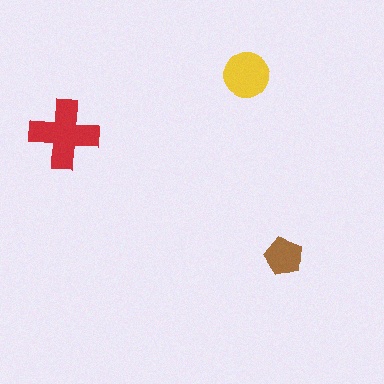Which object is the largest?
The red cross.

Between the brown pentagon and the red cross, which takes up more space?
The red cross.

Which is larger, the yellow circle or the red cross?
The red cross.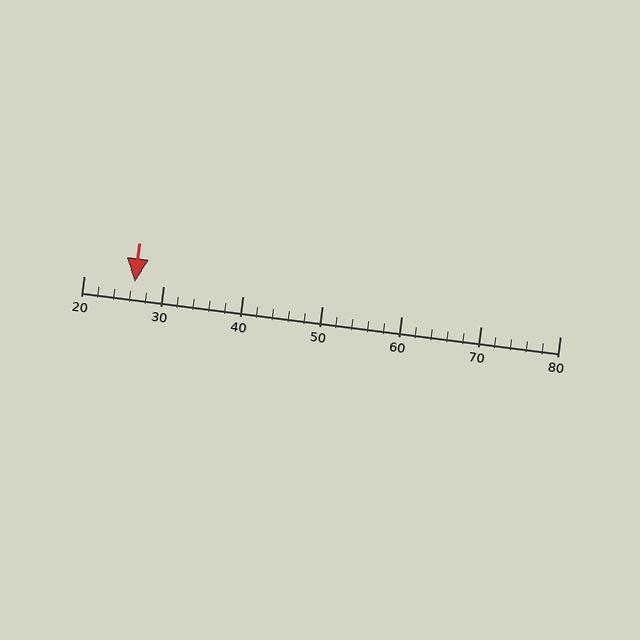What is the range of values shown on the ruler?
The ruler shows values from 20 to 80.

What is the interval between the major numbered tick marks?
The major tick marks are spaced 10 units apart.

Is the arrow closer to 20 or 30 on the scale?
The arrow is closer to 30.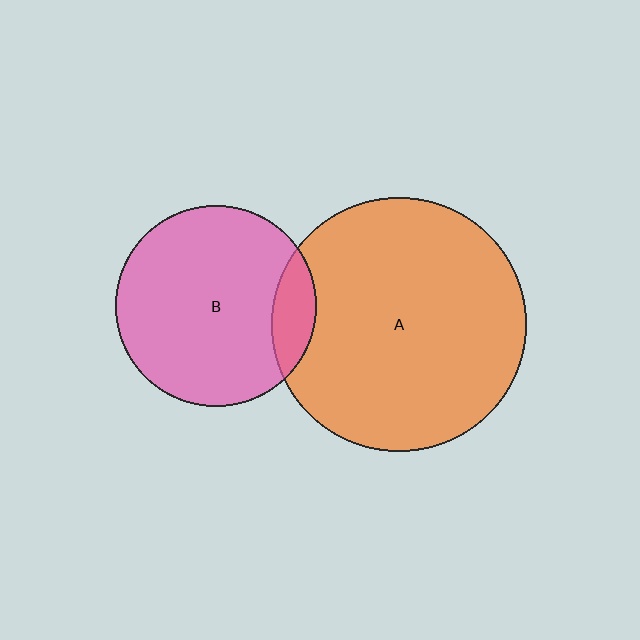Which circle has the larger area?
Circle A (orange).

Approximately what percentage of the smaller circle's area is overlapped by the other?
Approximately 15%.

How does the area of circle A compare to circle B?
Approximately 1.6 times.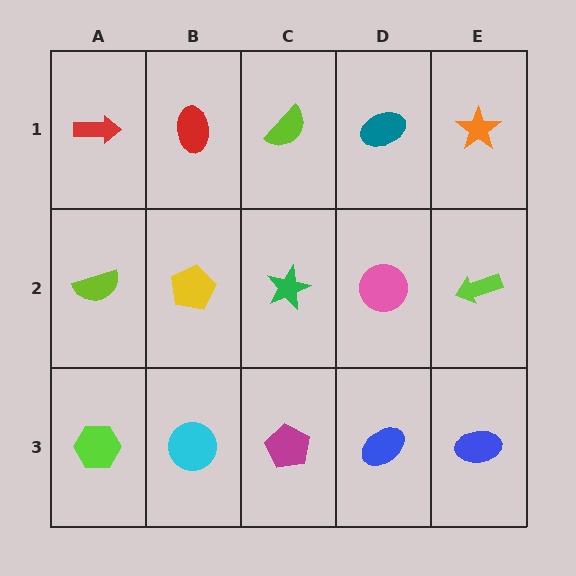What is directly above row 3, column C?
A green star.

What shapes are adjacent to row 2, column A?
A red arrow (row 1, column A), a lime hexagon (row 3, column A), a yellow pentagon (row 2, column B).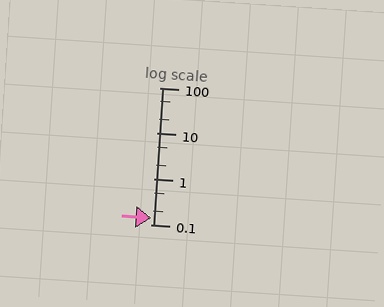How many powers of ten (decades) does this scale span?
The scale spans 3 decades, from 0.1 to 100.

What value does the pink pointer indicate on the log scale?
The pointer indicates approximately 0.14.